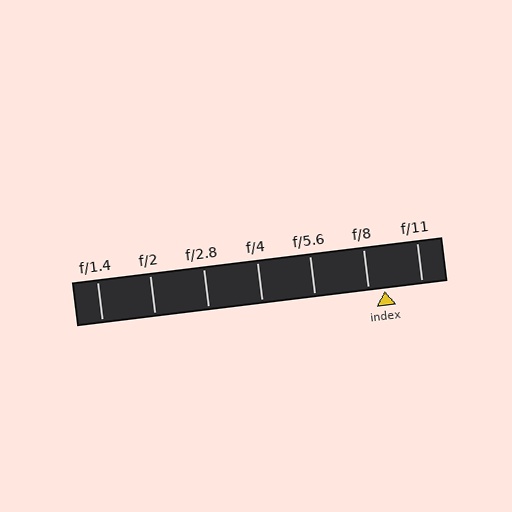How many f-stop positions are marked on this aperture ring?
There are 7 f-stop positions marked.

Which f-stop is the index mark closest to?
The index mark is closest to f/8.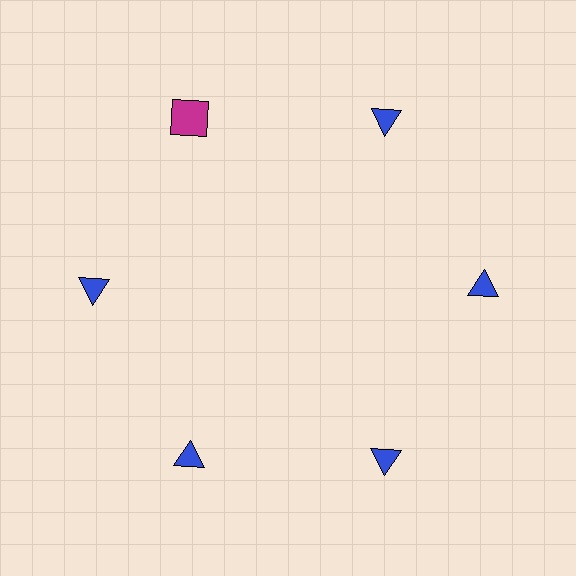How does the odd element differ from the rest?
It differs in both color (magenta instead of blue) and shape (square instead of triangle).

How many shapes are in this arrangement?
There are 6 shapes arranged in a ring pattern.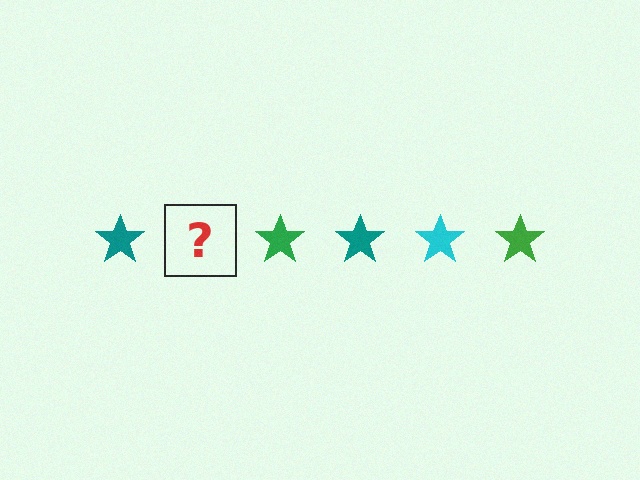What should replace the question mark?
The question mark should be replaced with a cyan star.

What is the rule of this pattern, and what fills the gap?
The rule is that the pattern cycles through teal, cyan, green stars. The gap should be filled with a cyan star.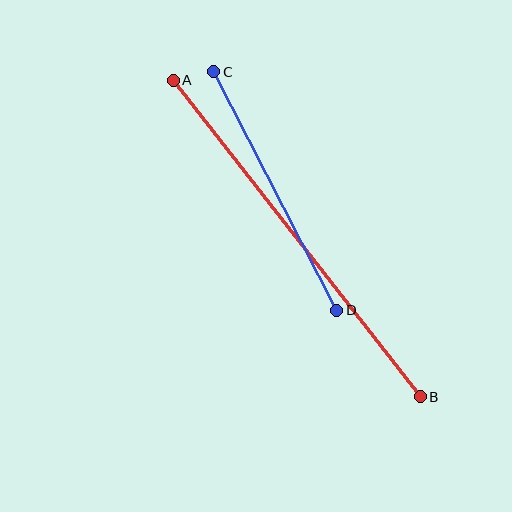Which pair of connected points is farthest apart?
Points A and B are farthest apart.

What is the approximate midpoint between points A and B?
The midpoint is at approximately (297, 239) pixels.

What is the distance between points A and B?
The distance is approximately 402 pixels.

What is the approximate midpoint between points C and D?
The midpoint is at approximately (275, 191) pixels.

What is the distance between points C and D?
The distance is approximately 268 pixels.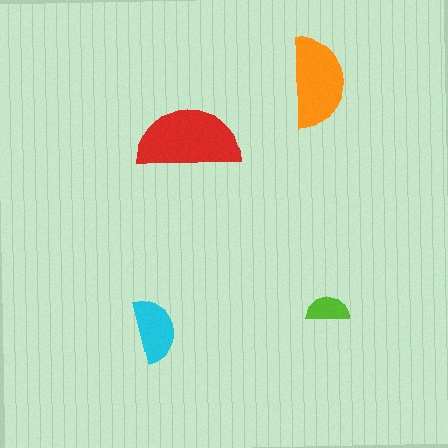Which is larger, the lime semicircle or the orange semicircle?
The orange one.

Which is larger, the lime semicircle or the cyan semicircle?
The cyan one.